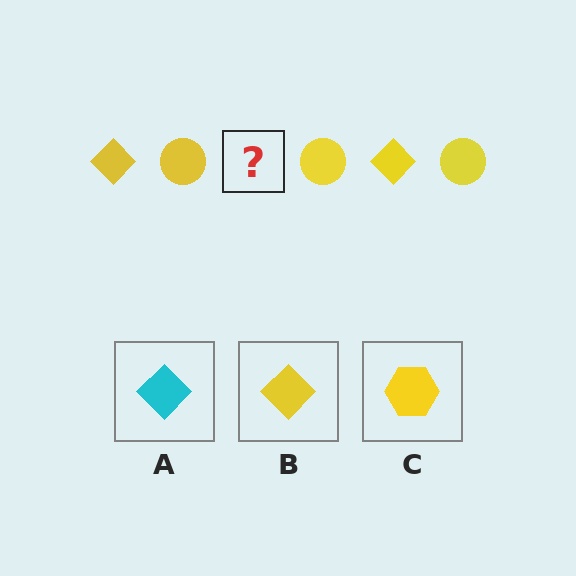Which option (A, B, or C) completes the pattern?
B.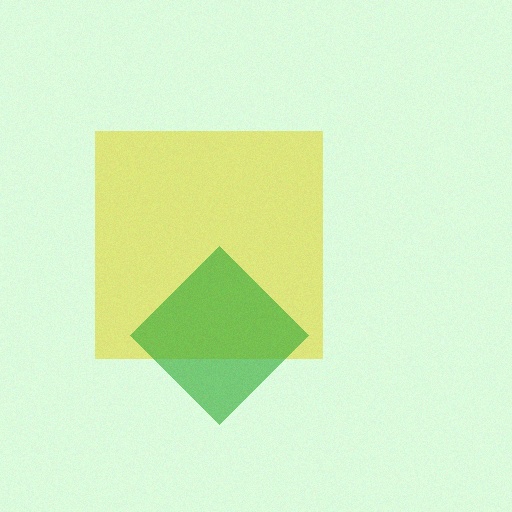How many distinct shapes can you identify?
There are 2 distinct shapes: a yellow square, a green diamond.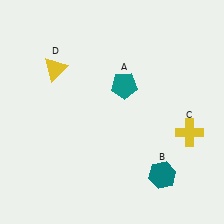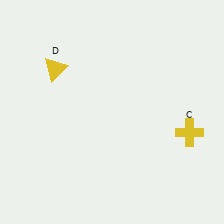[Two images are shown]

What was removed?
The teal pentagon (A), the teal hexagon (B) were removed in Image 2.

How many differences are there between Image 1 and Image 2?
There are 2 differences between the two images.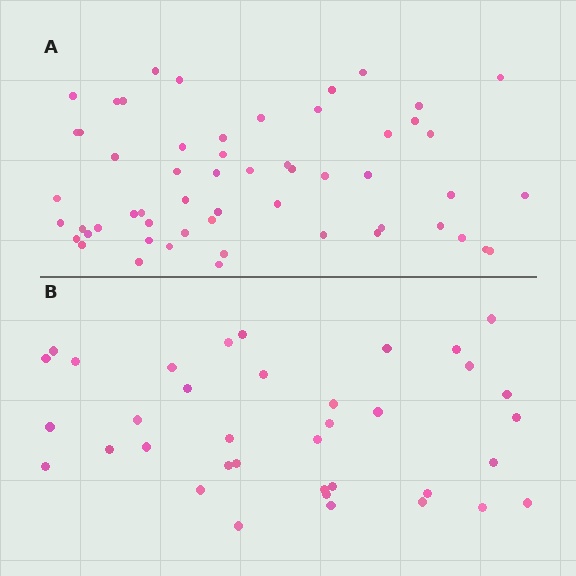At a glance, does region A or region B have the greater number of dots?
Region A (the top region) has more dots.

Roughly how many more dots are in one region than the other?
Region A has approximately 20 more dots than region B.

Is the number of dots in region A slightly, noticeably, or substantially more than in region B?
Region A has substantially more. The ratio is roughly 1.5 to 1.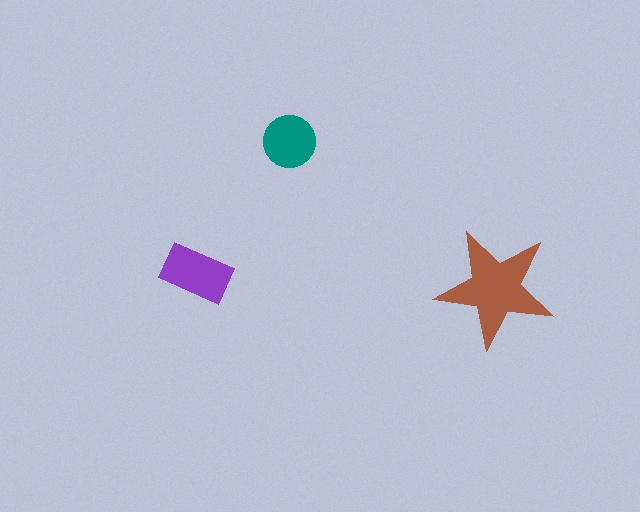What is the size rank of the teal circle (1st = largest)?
3rd.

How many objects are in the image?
There are 3 objects in the image.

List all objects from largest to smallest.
The brown star, the purple rectangle, the teal circle.